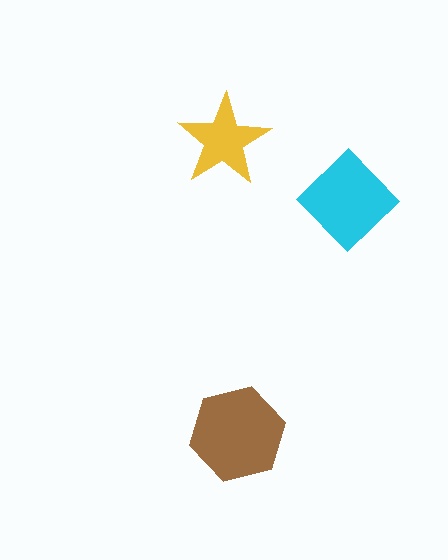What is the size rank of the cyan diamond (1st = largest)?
2nd.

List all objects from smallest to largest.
The yellow star, the cyan diamond, the brown hexagon.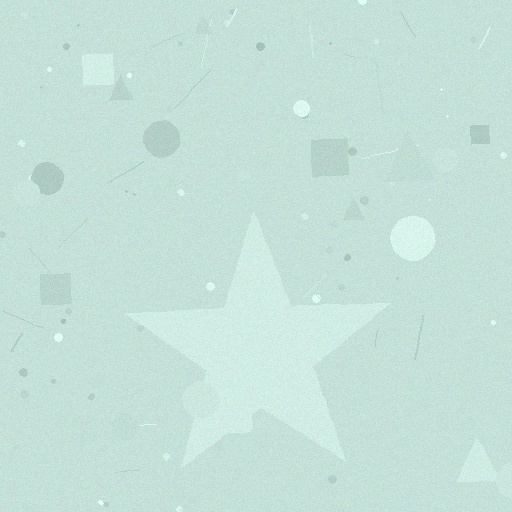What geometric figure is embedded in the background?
A star is embedded in the background.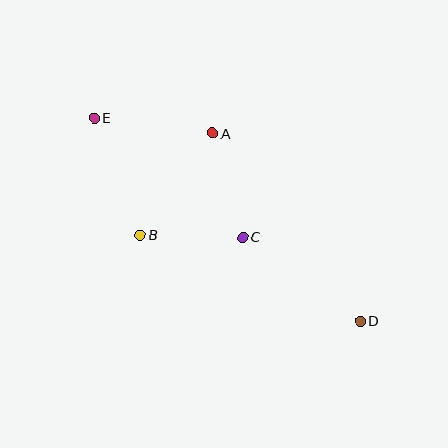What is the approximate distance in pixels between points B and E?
The distance between B and E is approximately 126 pixels.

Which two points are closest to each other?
Points B and C are closest to each other.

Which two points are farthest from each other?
Points D and E are farthest from each other.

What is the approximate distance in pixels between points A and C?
The distance between A and C is approximately 108 pixels.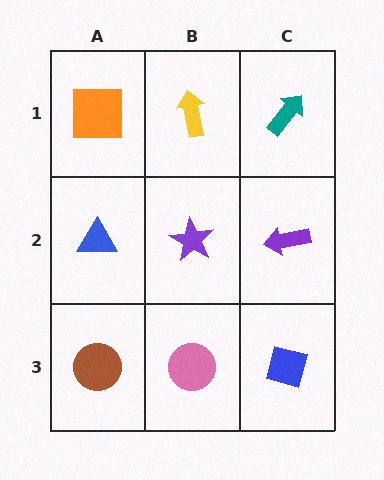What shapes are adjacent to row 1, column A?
A blue triangle (row 2, column A), a yellow arrow (row 1, column B).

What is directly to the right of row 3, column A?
A pink circle.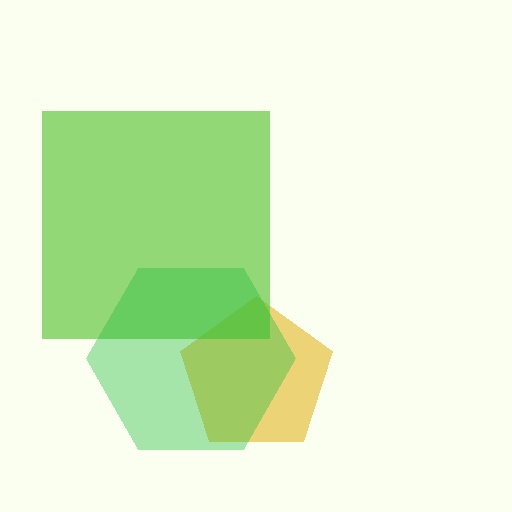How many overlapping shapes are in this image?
There are 3 overlapping shapes in the image.